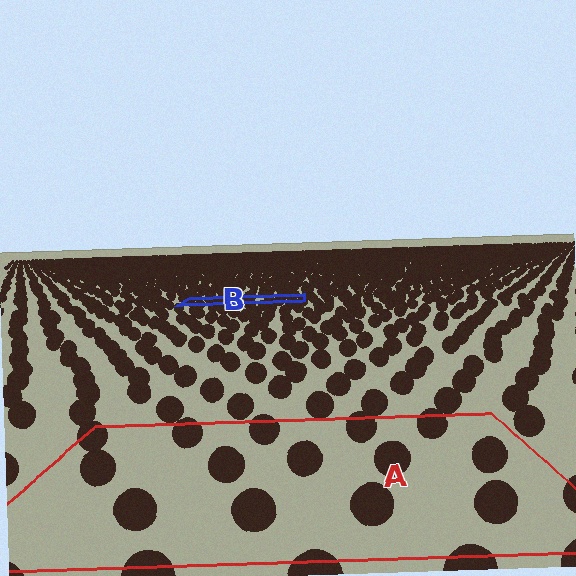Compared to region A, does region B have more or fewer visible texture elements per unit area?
Region B has more texture elements per unit area — they are packed more densely because it is farther away.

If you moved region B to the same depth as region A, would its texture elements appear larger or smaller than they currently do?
They would appear larger. At a closer depth, the same texture elements are projected at a bigger on-screen size.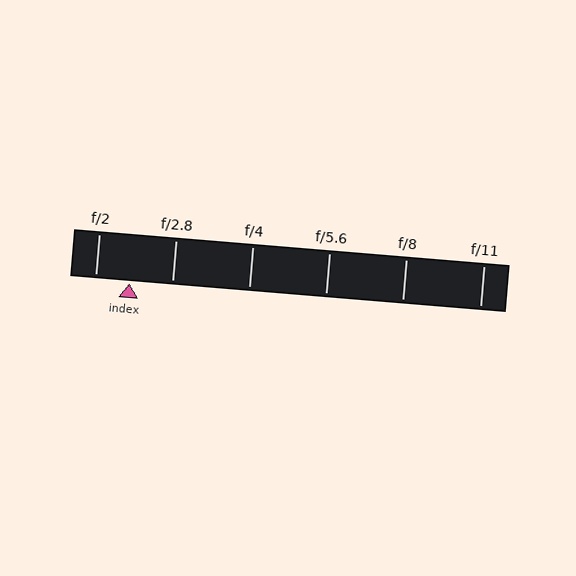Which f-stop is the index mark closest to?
The index mark is closest to f/2.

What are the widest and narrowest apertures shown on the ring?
The widest aperture shown is f/2 and the narrowest is f/11.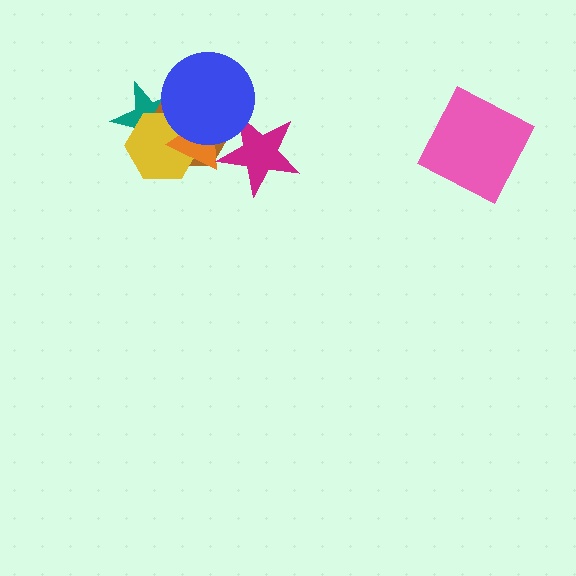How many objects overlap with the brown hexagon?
5 objects overlap with the brown hexagon.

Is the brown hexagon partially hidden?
Yes, it is partially covered by another shape.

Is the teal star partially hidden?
Yes, it is partially covered by another shape.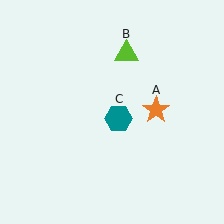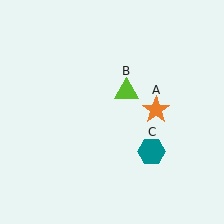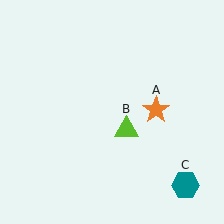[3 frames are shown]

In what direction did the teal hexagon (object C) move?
The teal hexagon (object C) moved down and to the right.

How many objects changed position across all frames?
2 objects changed position: lime triangle (object B), teal hexagon (object C).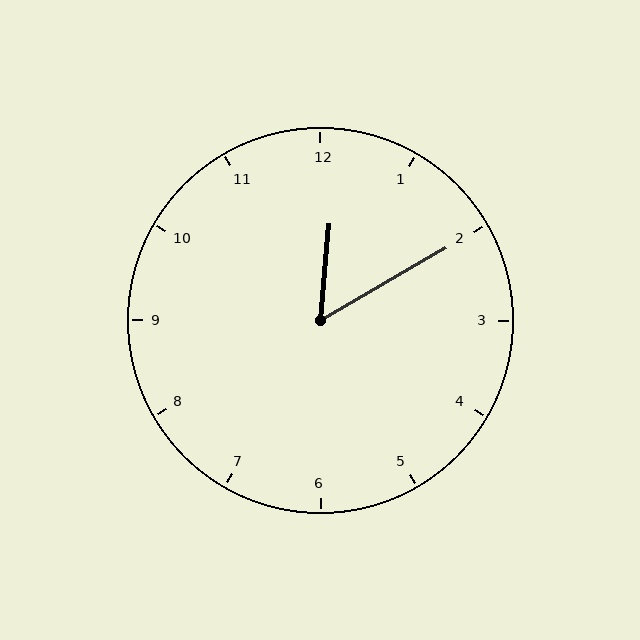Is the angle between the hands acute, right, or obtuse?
It is acute.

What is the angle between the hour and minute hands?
Approximately 55 degrees.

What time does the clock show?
12:10.